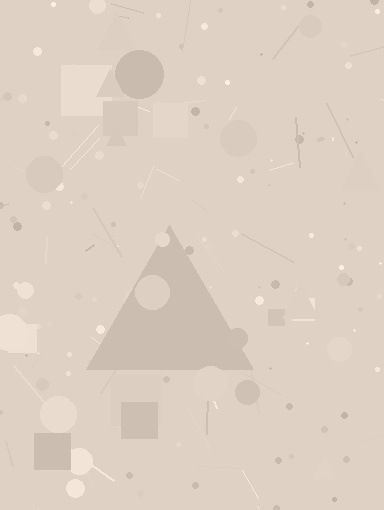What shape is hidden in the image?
A triangle is hidden in the image.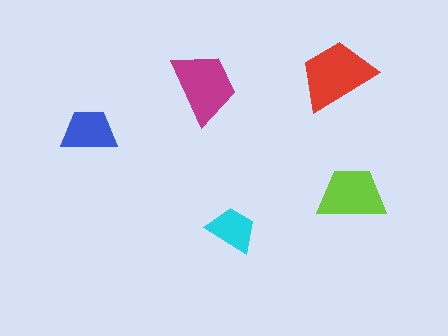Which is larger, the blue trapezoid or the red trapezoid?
The red one.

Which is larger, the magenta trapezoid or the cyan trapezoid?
The magenta one.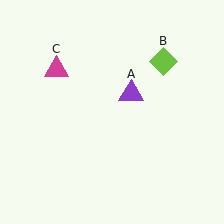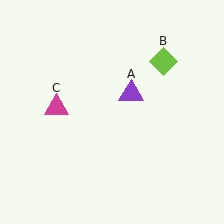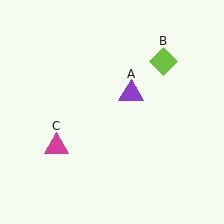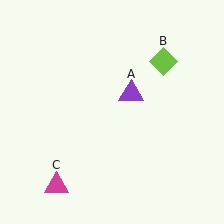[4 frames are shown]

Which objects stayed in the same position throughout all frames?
Purple triangle (object A) and lime diamond (object B) remained stationary.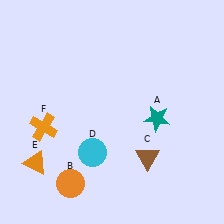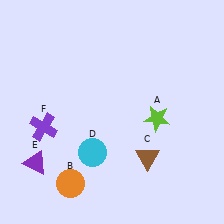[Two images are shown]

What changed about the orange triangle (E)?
In Image 1, E is orange. In Image 2, it changed to purple.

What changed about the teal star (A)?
In Image 1, A is teal. In Image 2, it changed to lime.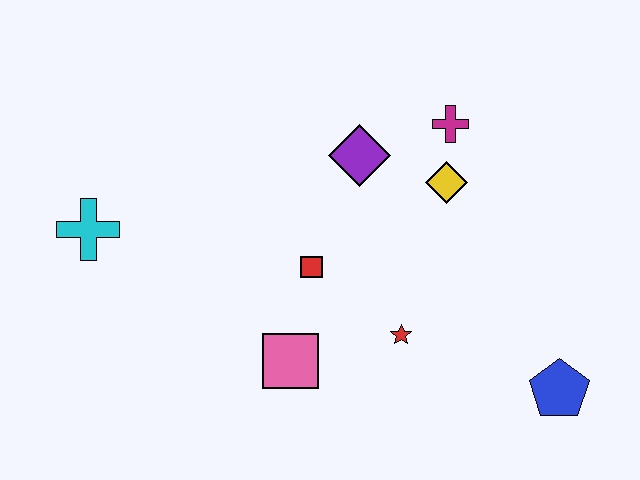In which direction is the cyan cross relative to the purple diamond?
The cyan cross is to the left of the purple diamond.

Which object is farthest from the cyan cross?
The blue pentagon is farthest from the cyan cross.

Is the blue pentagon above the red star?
No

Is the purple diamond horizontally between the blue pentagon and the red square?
Yes